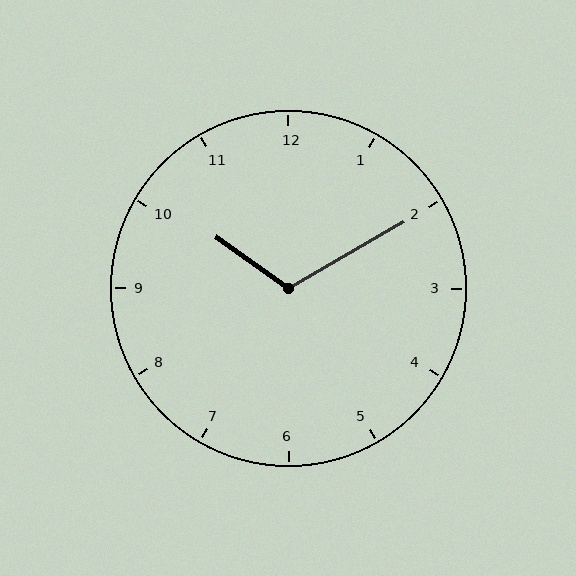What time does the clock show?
10:10.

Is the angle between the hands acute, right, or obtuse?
It is obtuse.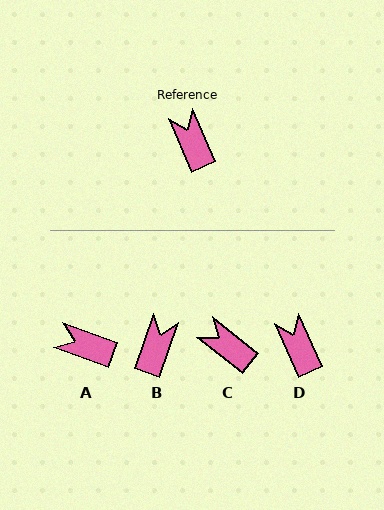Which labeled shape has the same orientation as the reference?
D.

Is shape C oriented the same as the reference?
No, it is off by about 28 degrees.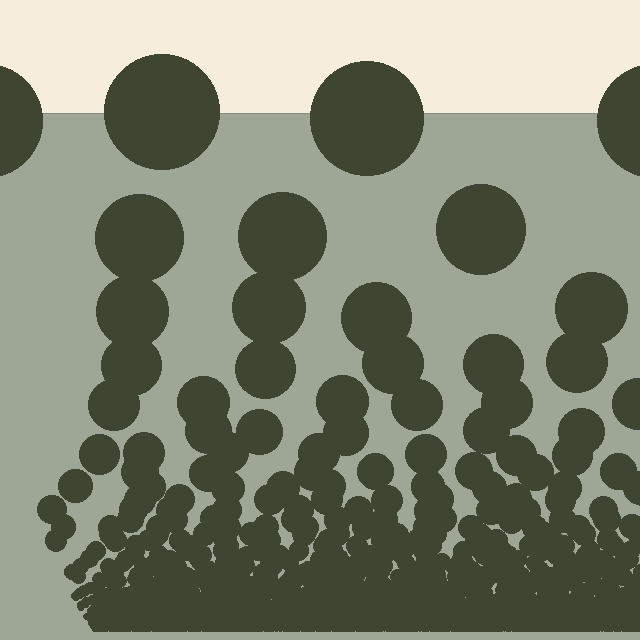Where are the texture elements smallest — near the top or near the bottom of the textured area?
Near the bottom.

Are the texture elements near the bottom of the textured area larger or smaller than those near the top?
Smaller. The gradient is inverted — elements near the bottom are smaller and denser.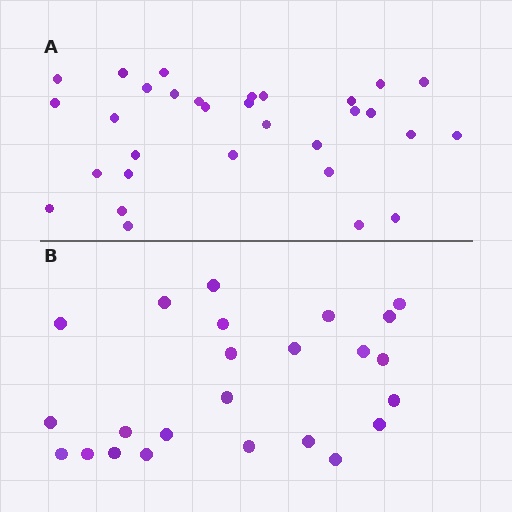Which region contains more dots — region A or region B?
Region A (the top region) has more dots.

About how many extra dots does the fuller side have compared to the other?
Region A has roughly 8 or so more dots than region B.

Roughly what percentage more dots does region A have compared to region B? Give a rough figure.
About 30% more.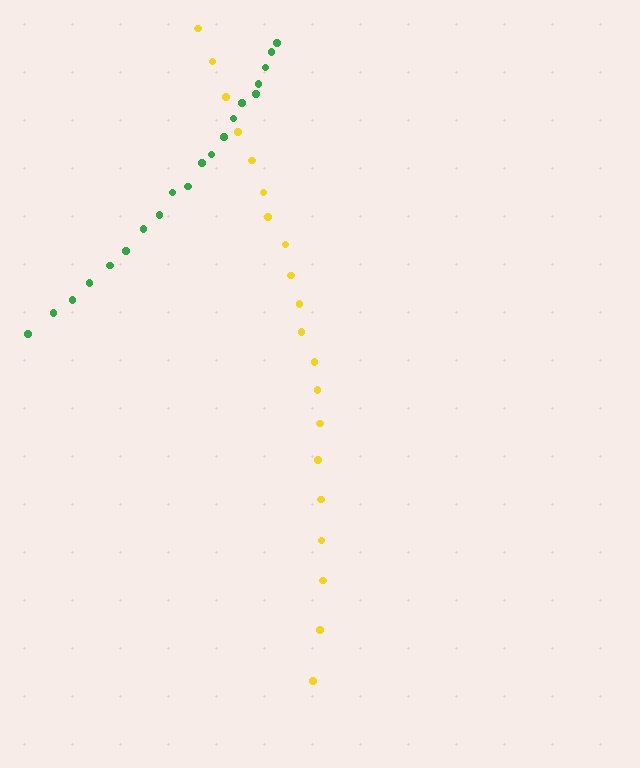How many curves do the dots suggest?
There are 2 distinct paths.